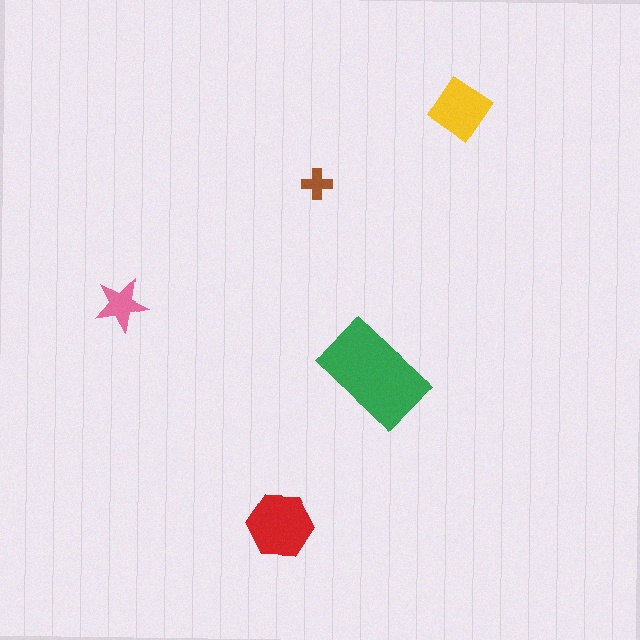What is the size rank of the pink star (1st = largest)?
4th.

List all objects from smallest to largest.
The brown cross, the pink star, the yellow diamond, the red hexagon, the green rectangle.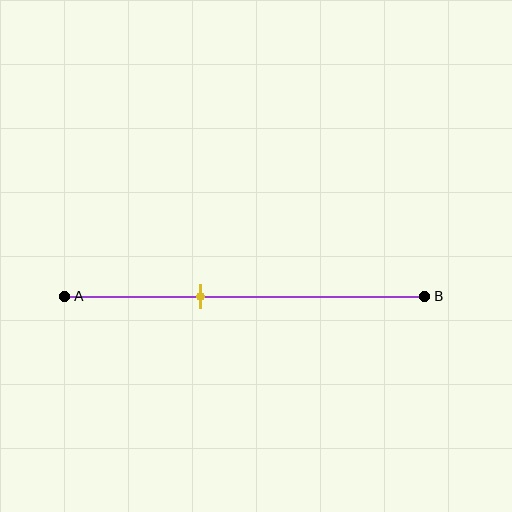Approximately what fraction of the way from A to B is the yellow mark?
The yellow mark is approximately 40% of the way from A to B.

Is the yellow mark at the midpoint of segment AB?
No, the mark is at about 40% from A, not at the 50% midpoint.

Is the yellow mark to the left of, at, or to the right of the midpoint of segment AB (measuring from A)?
The yellow mark is to the left of the midpoint of segment AB.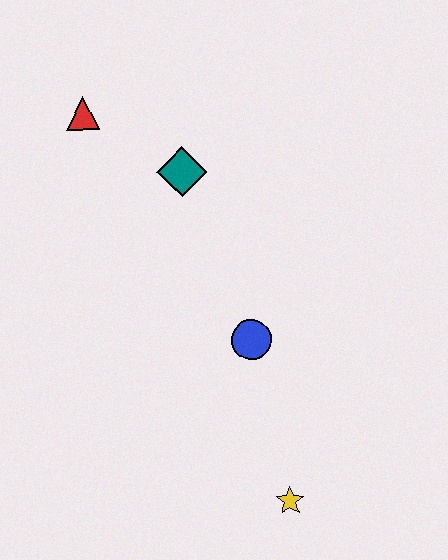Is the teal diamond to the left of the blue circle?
Yes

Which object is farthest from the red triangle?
The yellow star is farthest from the red triangle.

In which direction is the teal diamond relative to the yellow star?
The teal diamond is above the yellow star.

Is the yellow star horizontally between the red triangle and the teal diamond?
No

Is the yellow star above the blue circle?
No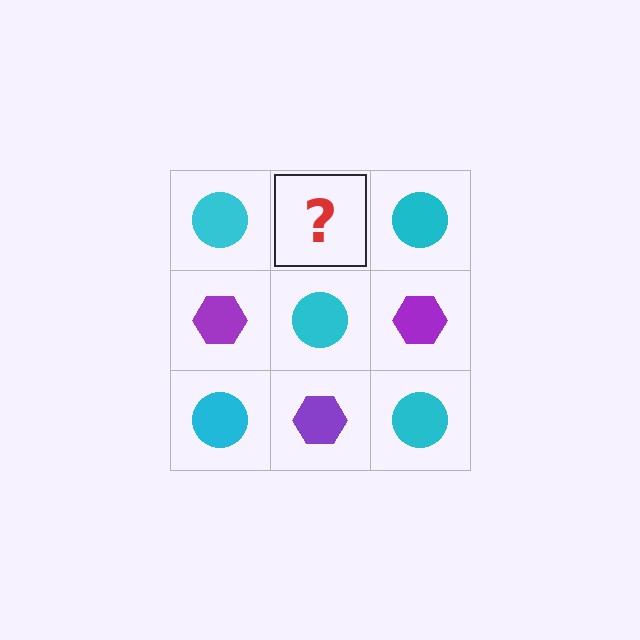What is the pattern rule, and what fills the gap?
The rule is that it alternates cyan circle and purple hexagon in a checkerboard pattern. The gap should be filled with a purple hexagon.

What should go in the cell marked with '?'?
The missing cell should contain a purple hexagon.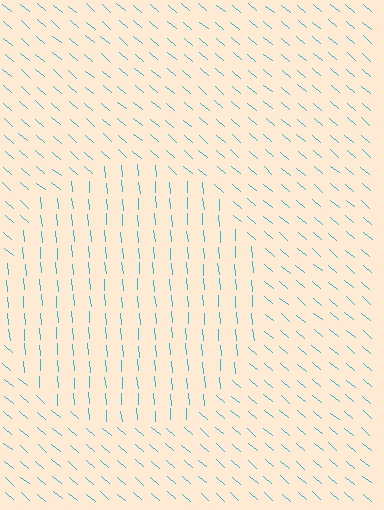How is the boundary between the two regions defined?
The boundary is defined purely by a change in line orientation (approximately 45 degrees difference). All lines are the same color and thickness.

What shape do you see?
I see a circle.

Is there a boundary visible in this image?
Yes, there is a texture boundary formed by a change in line orientation.